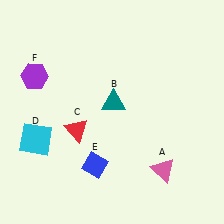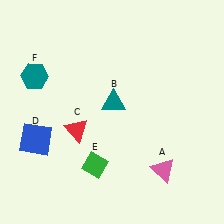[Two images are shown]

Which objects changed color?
D changed from cyan to blue. E changed from blue to green. F changed from purple to teal.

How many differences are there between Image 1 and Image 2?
There are 3 differences between the two images.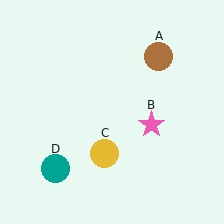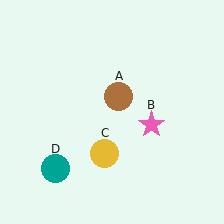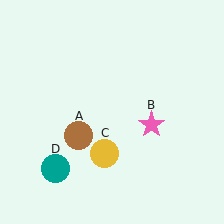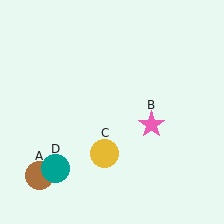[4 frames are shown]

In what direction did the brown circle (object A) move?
The brown circle (object A) moved down and to the left.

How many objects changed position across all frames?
1 object changed position: brown circle (object A).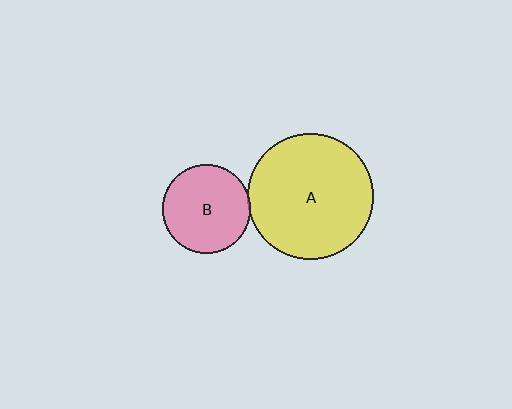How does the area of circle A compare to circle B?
Approximately 2.0 times.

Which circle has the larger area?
Circle A (yellow).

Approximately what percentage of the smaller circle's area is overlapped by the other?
Approximately 5%.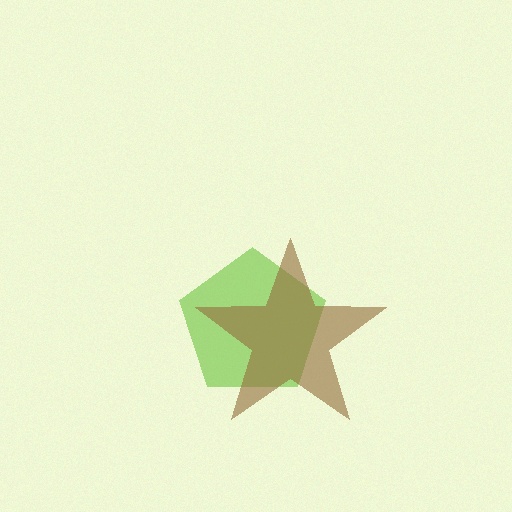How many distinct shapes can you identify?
There are 2 distinct shapes: a lime pentagon, a brown star.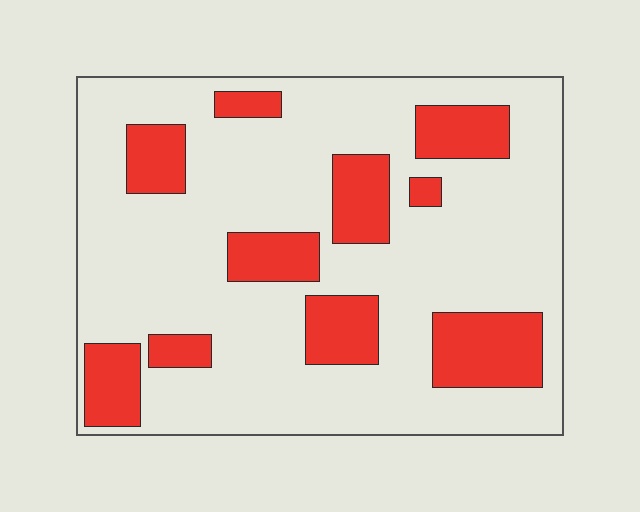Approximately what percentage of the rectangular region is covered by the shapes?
Approximately 25%.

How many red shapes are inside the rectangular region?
10.